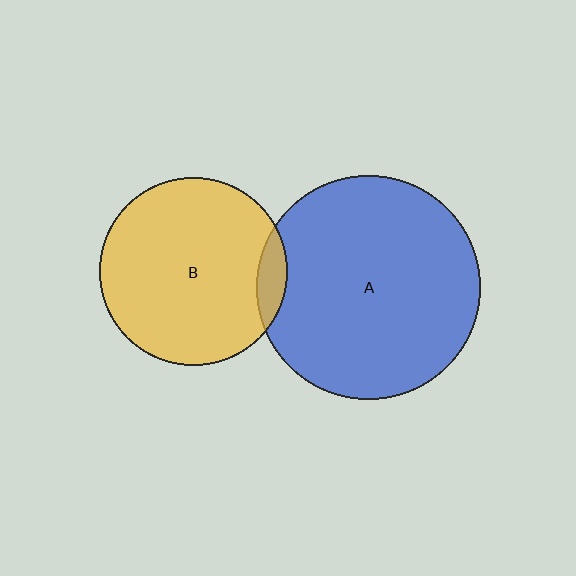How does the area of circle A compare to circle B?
Approximately 1.4 times.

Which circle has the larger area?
Circle A (blue).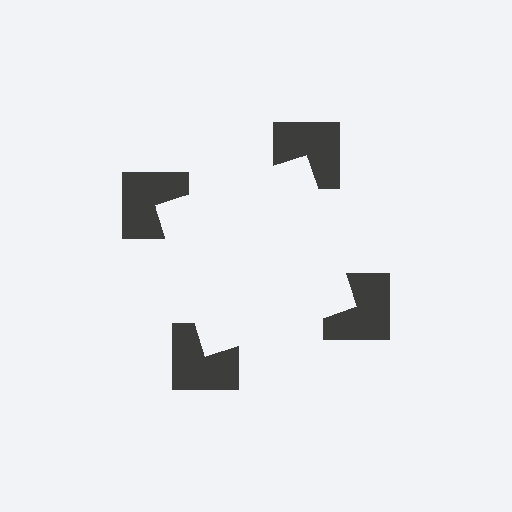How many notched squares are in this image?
There are 4 — one at each vertex of the illusory square.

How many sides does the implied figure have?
4 sides.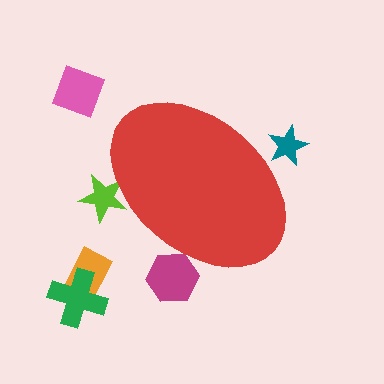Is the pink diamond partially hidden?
No, the pink diamond is fully visible.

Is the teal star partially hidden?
Yes, the teal star is partially hidden behind the red ellipse.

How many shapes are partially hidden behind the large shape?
3 shapes are partially hidden.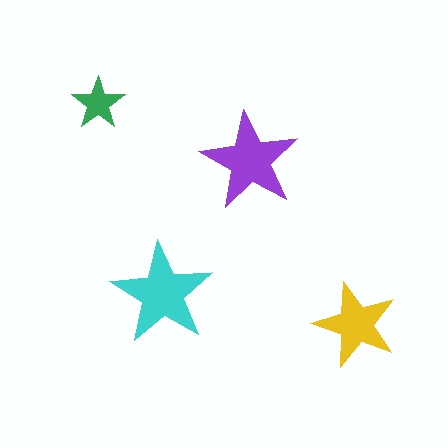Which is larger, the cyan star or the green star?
The cyan one.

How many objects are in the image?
There are 4 objects in the image.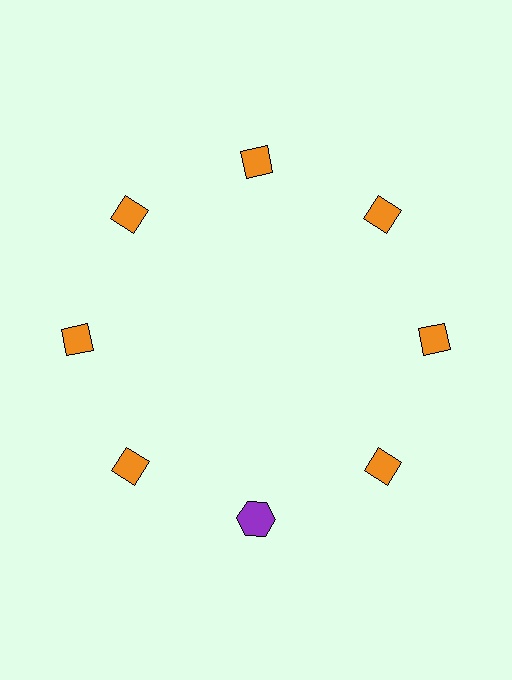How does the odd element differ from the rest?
It differs in both color (purple instead of orange) and shape (hexagon instead of diamond).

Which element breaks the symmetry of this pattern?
The purple hexagon at roughly the 6 o'clock position breaks the symmetry. All other shapes are orange diamonds.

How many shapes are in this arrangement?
There are 8 shapes arranged in a ring pattern.